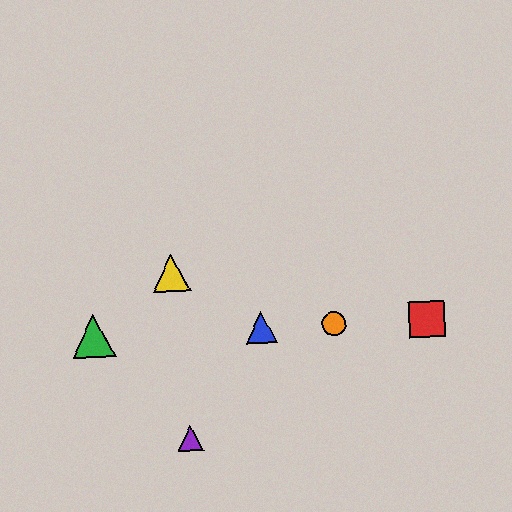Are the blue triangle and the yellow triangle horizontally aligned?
No, the blue triangle is at y≈328 and the yellow triangle is at y≈273.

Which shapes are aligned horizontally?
The red square, the blue triangle, the green triangle, the orange circle are aligned horizontally.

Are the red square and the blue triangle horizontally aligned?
Yes, both are at y≈319.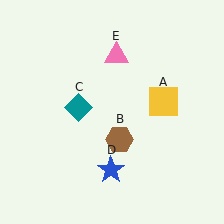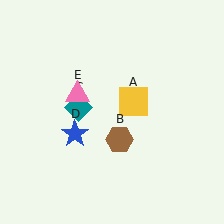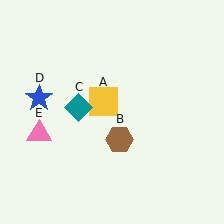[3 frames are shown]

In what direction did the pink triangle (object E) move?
The pink triangle (object E) moved down and to the left.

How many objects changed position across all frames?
3 objects changed position: yellow square (object A), blue star (object D), pink triangle (object E).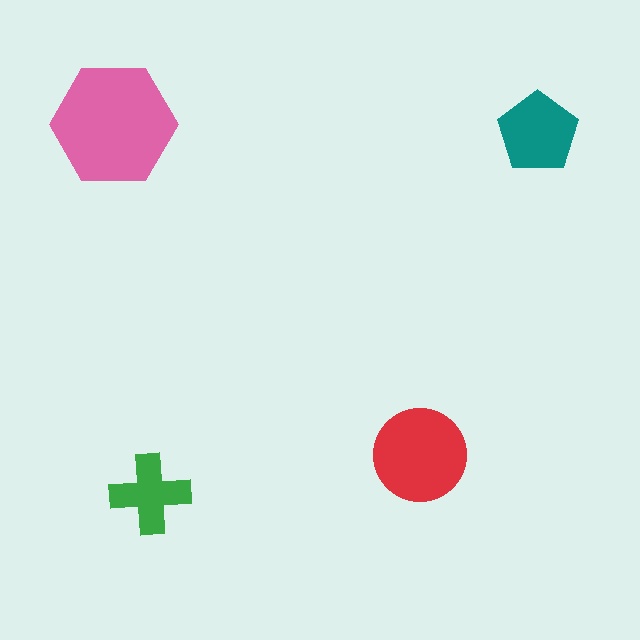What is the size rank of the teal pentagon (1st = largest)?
3rd.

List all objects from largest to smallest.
The pink hexagon, the red circle, the teal pentagon, the green cross.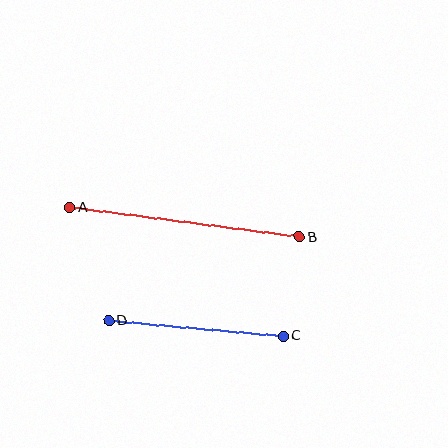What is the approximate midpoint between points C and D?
The midpoint is at approximately (196, 328) pixels.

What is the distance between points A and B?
The distance is approximately 231 pixels.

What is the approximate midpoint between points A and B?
The midpoint is at approximately (185, 222) pixels.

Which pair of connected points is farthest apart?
Points A and B are farthest apart.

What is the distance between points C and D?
The distance is approximately 176 pixels.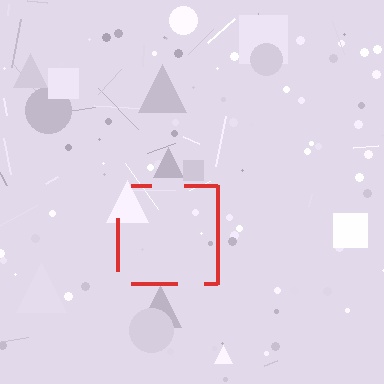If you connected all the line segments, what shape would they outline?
They would outline a square.